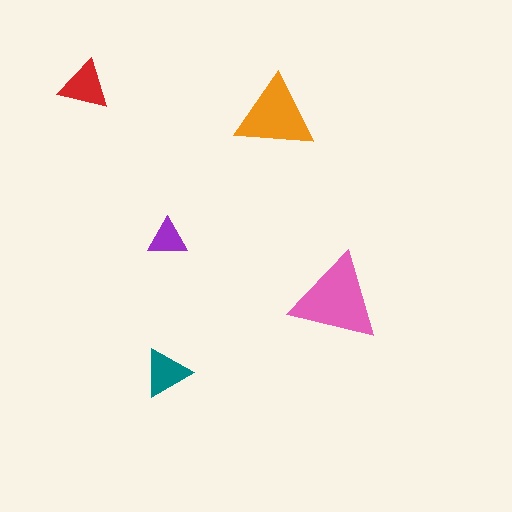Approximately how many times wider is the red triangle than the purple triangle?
About 1.5 times wider.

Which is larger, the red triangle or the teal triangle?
The red one.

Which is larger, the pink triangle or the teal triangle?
The pink one.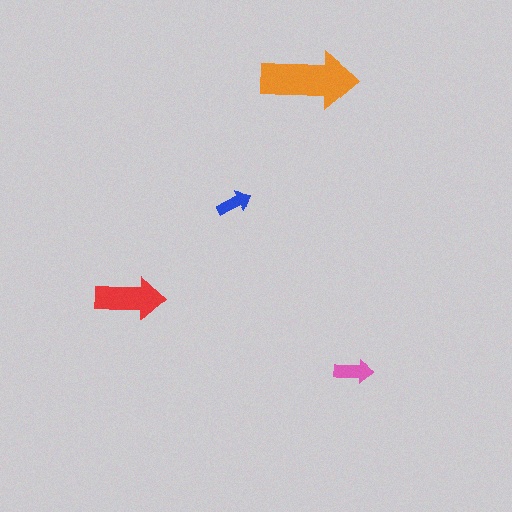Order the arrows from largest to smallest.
the orange one, the red one, the pink one, the blue one.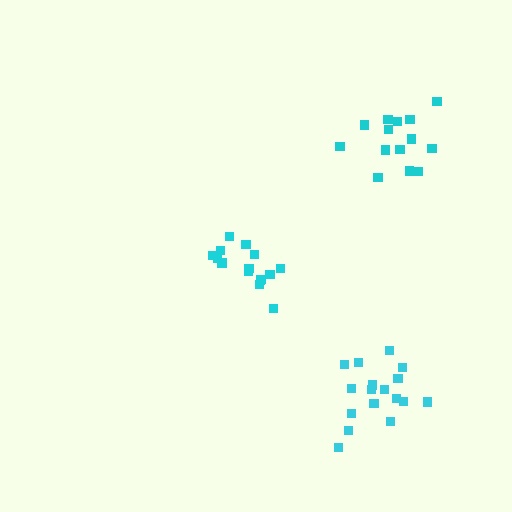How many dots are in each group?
Group 1: 17 dots, Group 2: 15 dots, Group 3: 14 dots (46 total).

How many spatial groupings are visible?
There are 3 spatial groupings.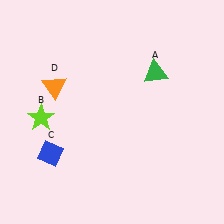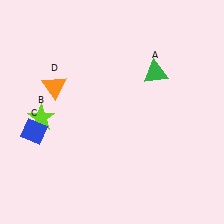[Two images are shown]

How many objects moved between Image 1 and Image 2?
1 object moved between the two images.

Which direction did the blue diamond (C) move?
The blue diamond (C) moved up.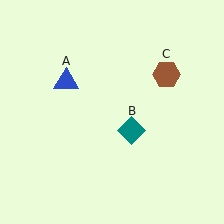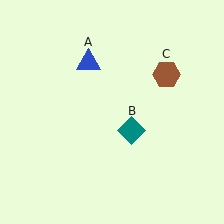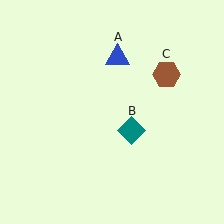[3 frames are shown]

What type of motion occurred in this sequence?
The blue triangle (object A) rotated clockwise around the center of the scene.